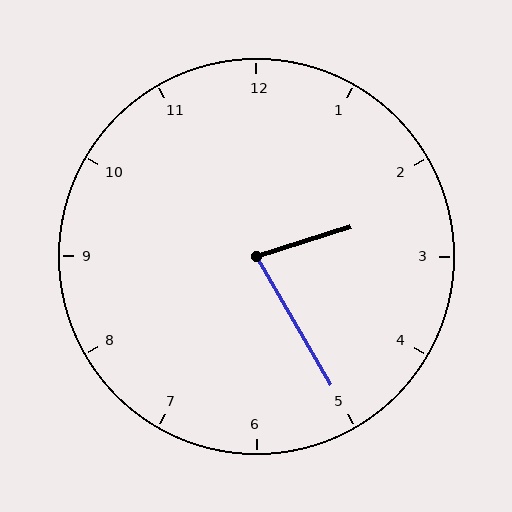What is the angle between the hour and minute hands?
Approximately 78 degrees.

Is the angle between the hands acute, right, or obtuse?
It is acute.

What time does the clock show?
2:25.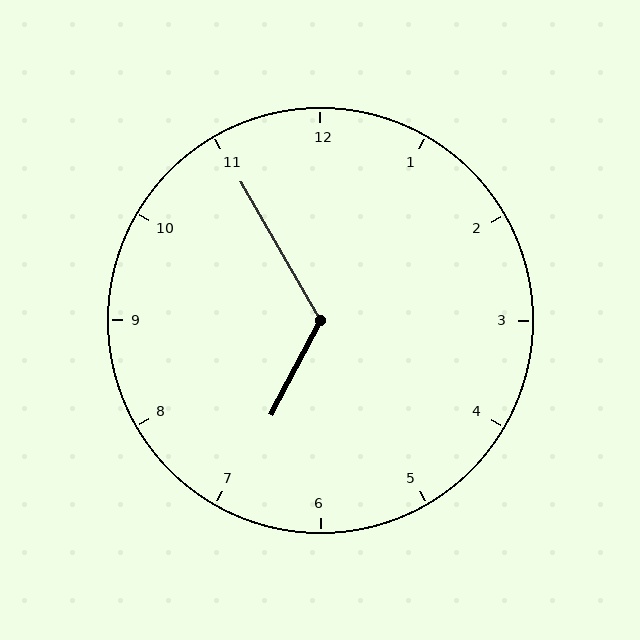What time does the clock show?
6:55.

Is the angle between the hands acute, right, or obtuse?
It is obtuse.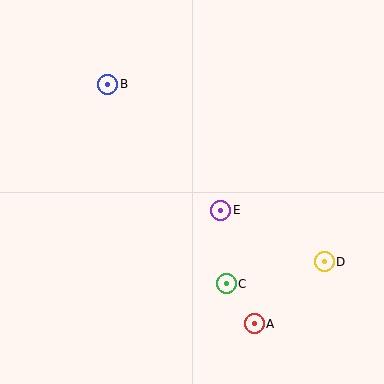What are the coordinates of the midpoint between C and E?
The midpoint between C and E is at (223, 247).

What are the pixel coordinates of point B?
Point B is at (108, 84).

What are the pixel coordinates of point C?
Point C is at (226, 284).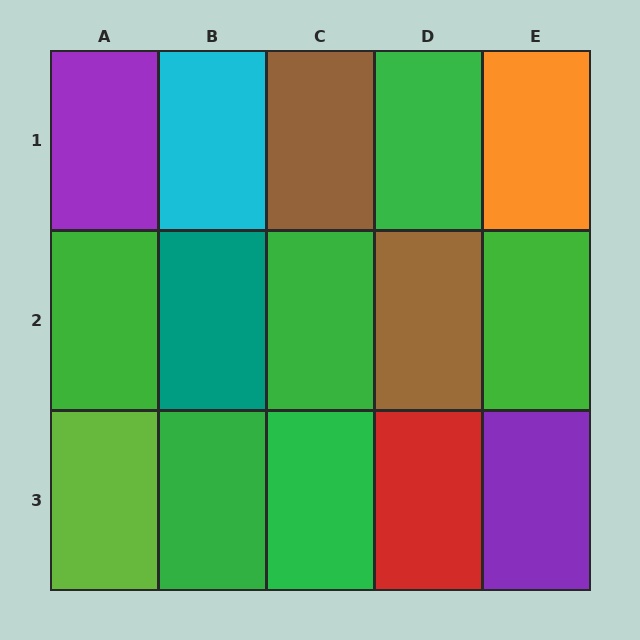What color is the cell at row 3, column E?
Purple.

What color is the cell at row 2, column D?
Brown.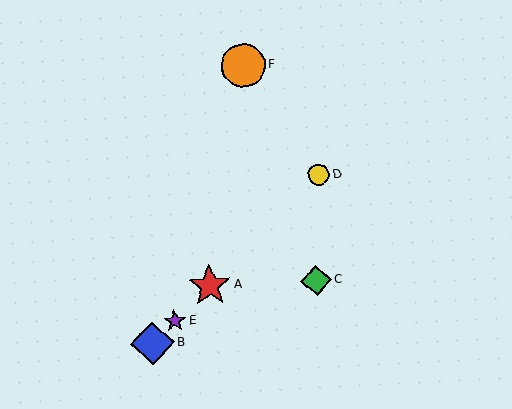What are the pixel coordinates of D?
Object D is at (319, 175).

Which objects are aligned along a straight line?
Objects A, B, D, E are aligned along a straight line.